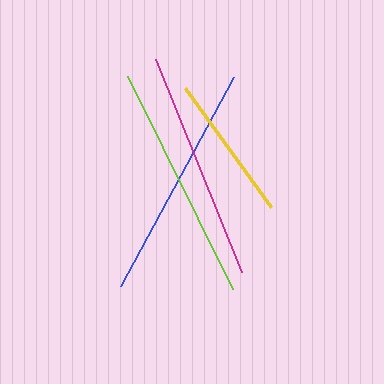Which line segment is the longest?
The lime line is the longest at approximately 237 pixels.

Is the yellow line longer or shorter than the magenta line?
The magenta line is longer than the yellow line.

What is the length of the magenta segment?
The magenta segment is approximately 229 pixels long.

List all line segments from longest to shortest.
From longest to shortest: lime, blue, magenta, yellow.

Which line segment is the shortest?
The yellow line is the shortest at approximately 147 pixels.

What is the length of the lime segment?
The lime segment is approximately 237 pixels long.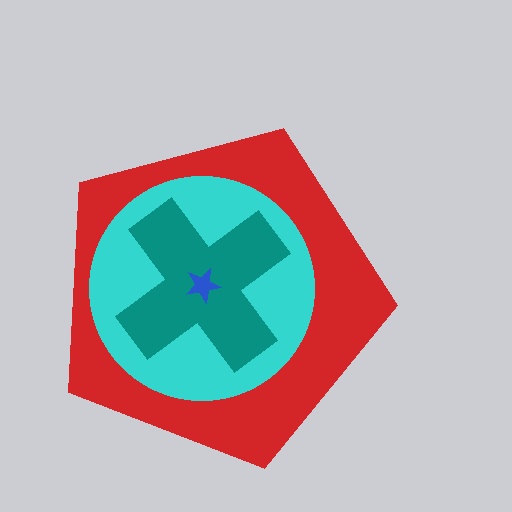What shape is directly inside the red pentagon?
The cyan circle.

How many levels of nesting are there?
4.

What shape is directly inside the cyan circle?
The teal cross.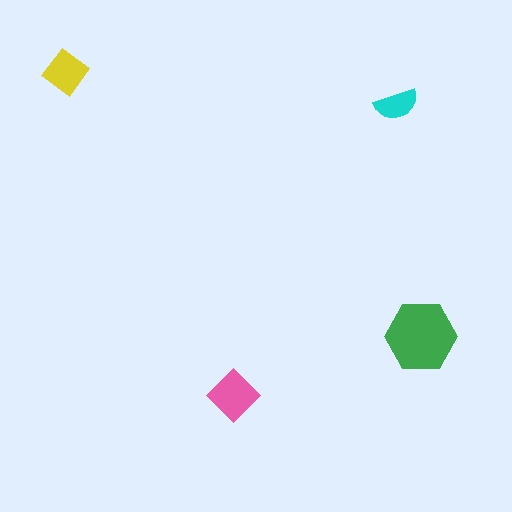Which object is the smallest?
The cyan semicircle.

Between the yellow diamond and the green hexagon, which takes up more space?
The green hexagon.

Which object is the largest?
The green hexagon.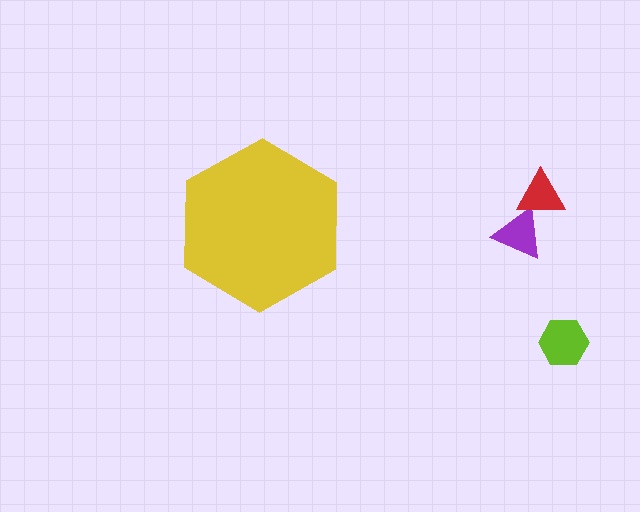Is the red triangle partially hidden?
No, the red triangle is fully visible.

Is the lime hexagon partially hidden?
No, the lime hexagon is fully visible.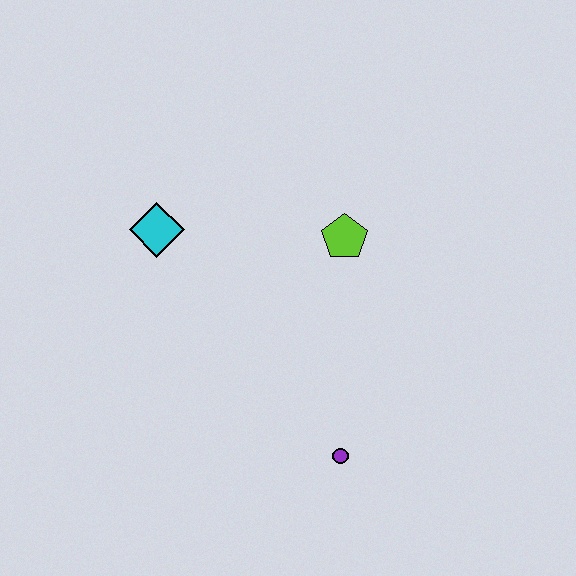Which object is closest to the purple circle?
The lime pentagon is closest to the purple circle.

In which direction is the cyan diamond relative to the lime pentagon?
The cyan diamond is to the left of the lime pentagon.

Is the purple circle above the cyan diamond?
No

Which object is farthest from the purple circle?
The cyan diamond is farthest from the purple circle.